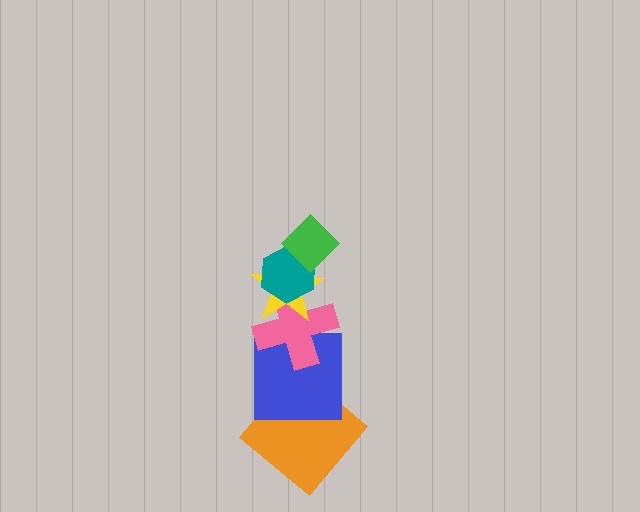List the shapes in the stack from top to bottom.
From top to bottom: the green diamond, the teal hexagon, the yellow star, the pink cross, the blue square, the orange diamond.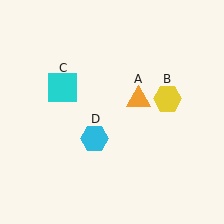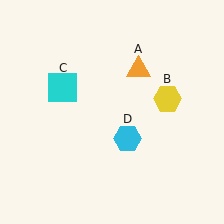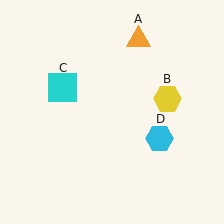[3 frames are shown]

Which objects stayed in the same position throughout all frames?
Yellow hexagon (object B) and cyan square (object C) remained stationary.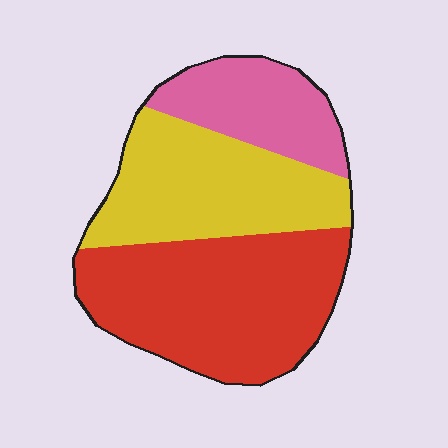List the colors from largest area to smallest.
From largest to smallest: red, yellow, pink.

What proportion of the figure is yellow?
Yellow takes up between a third and a half of the figure.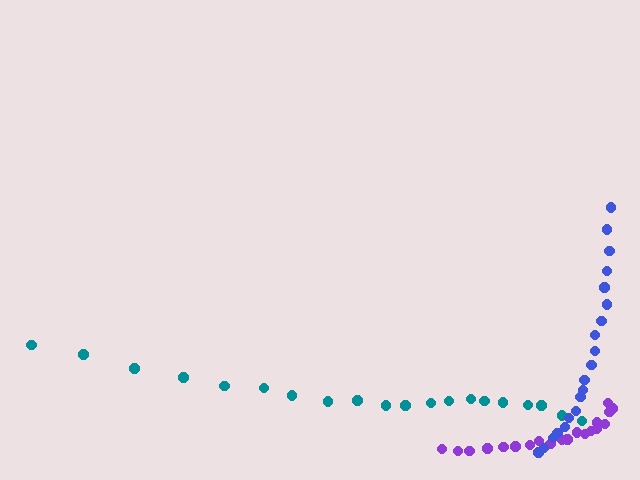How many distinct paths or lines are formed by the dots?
There are 3 distinct paths.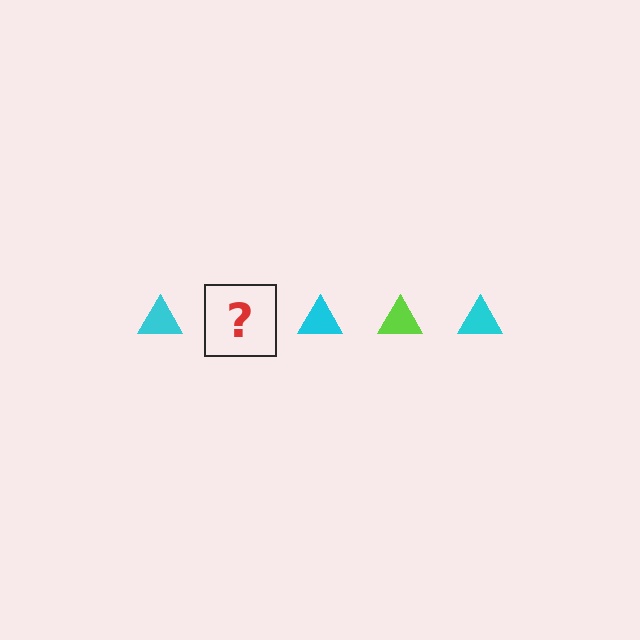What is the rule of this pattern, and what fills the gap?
The rule is that the pattern cycles through cyan, lime triangles. The gap should be filled with a lime triangle.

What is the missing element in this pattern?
The missing element is a lime triangle.